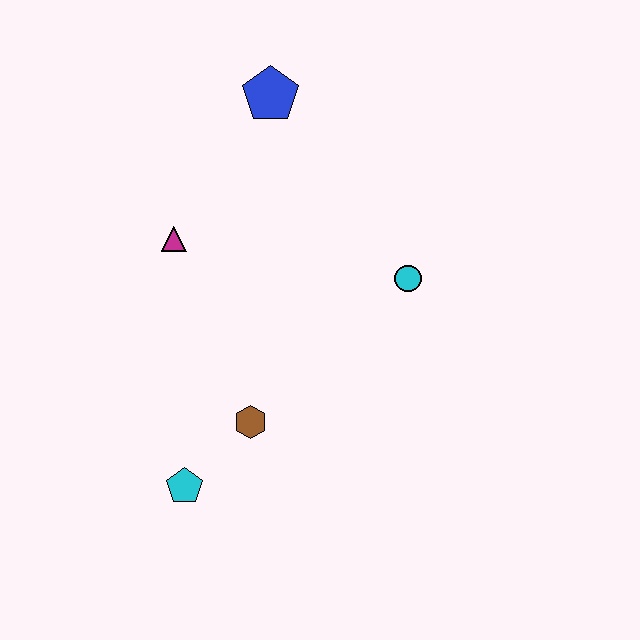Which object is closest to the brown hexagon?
The cyan pentagon is closest to the brown hexagon.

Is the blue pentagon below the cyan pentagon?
No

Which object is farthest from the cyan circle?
The cyan pentagon is farthest from the cyan circle.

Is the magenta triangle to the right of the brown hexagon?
No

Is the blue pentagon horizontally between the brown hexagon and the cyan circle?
Yes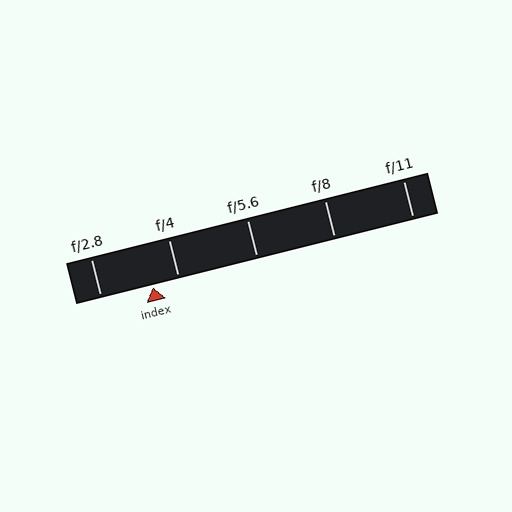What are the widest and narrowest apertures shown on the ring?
The widest aperture shown is f/2.8 and the narrowest is f/11.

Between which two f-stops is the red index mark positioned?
The index mark is between f/2.8 and f/4.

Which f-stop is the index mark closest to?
The index mark is closest to f/4.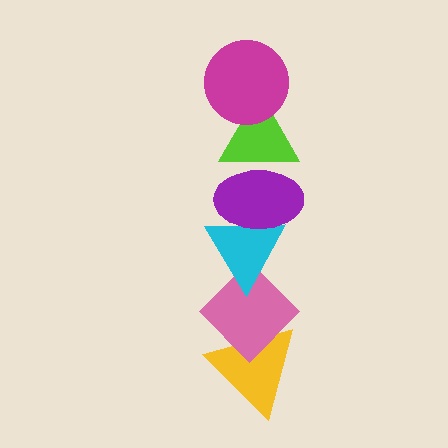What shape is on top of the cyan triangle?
The purple ellipse is on top of the cyan triangle.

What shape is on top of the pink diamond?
The cyan triangle is on top of the pink diamond.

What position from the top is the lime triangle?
The lime triangle is 2nd from the top.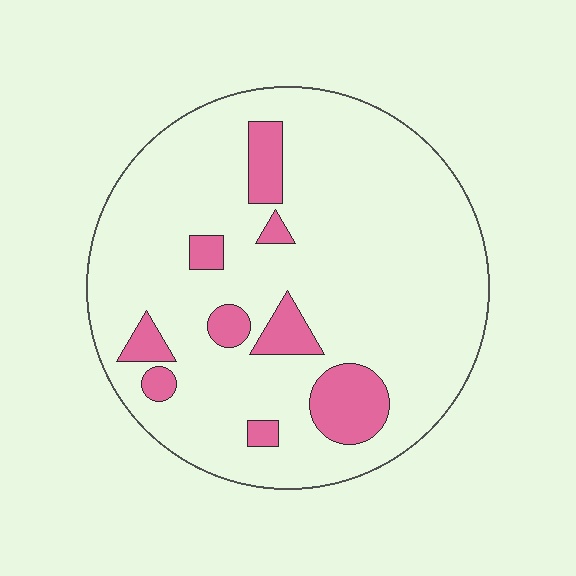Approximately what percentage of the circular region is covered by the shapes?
Approximately 15%.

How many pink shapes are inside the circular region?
9.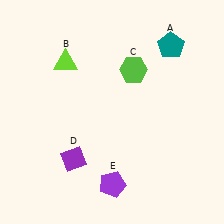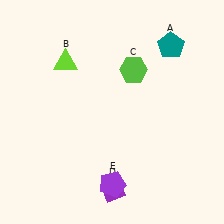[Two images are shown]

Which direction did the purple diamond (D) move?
The purple diamond (D) moved right.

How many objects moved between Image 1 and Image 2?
1 object moved between the two images.